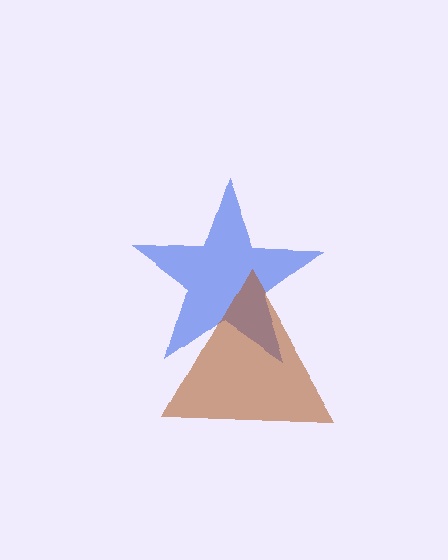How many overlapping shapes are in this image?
There are 2 overlapping shapes in the image.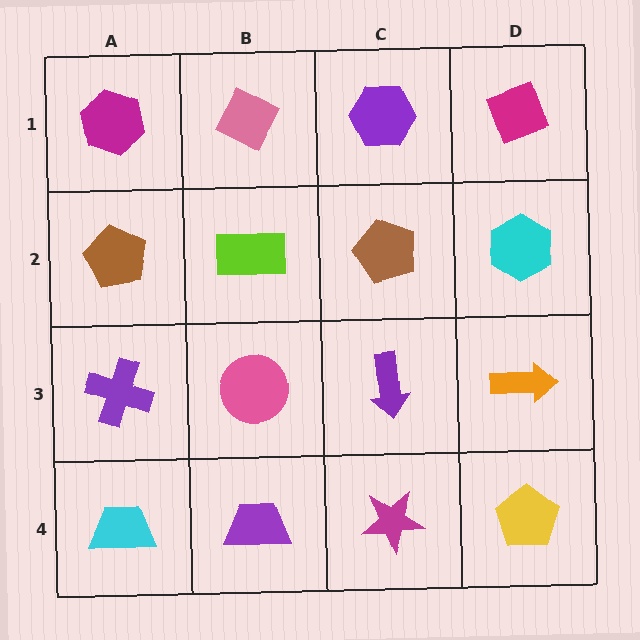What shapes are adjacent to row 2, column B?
A pink diamond (row 1, column B), a pink circle (row 3, column B), a brown pentagon (row 2, column A), a brown pentagon (row 2, column C).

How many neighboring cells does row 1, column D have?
2.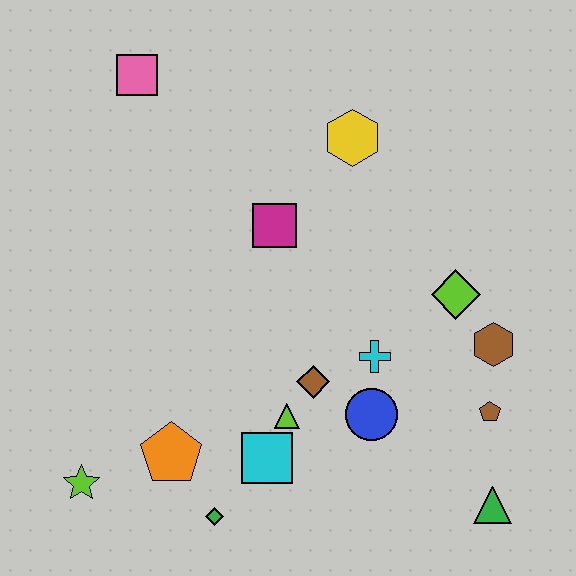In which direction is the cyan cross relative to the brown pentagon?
The cyan cross is to the left of the brown pentagon.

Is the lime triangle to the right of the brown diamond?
No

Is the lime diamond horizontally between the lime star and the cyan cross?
No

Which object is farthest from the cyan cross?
The pink square is farthest from the cyan cross.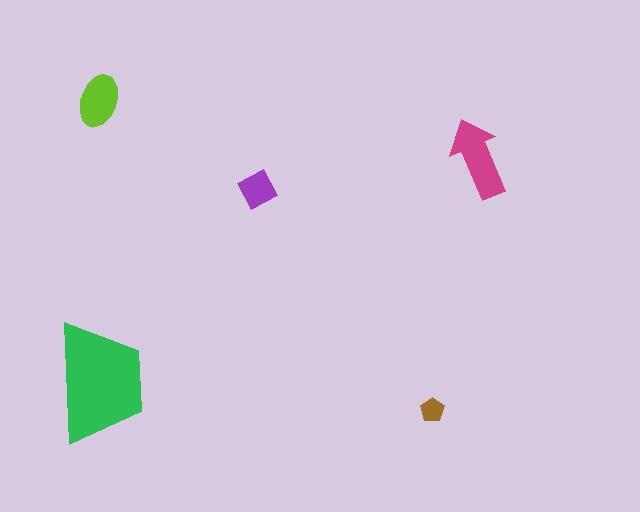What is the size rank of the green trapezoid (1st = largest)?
1st.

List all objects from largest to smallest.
The green trapezoid, the magenta arrow, the lime ellipse, the purple square, the brown pentagon.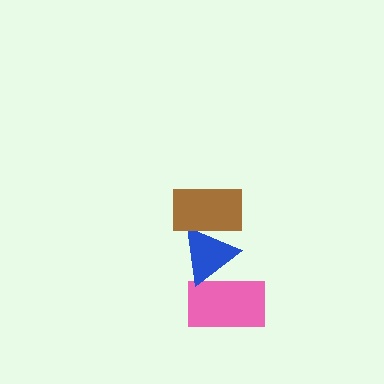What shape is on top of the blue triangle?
The brown rectangle is on top of the blue triangle.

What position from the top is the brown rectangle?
The brown rectangle is 1st from the top.